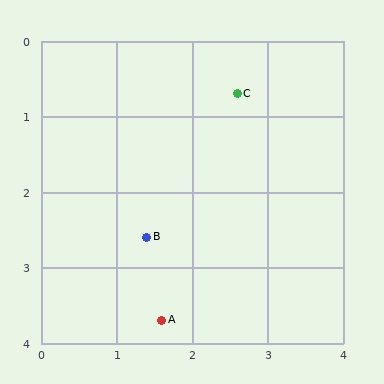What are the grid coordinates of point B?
Point B is at approximately (1.4, 2.6).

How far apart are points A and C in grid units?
Points A and C are about 3.2 grid units apart.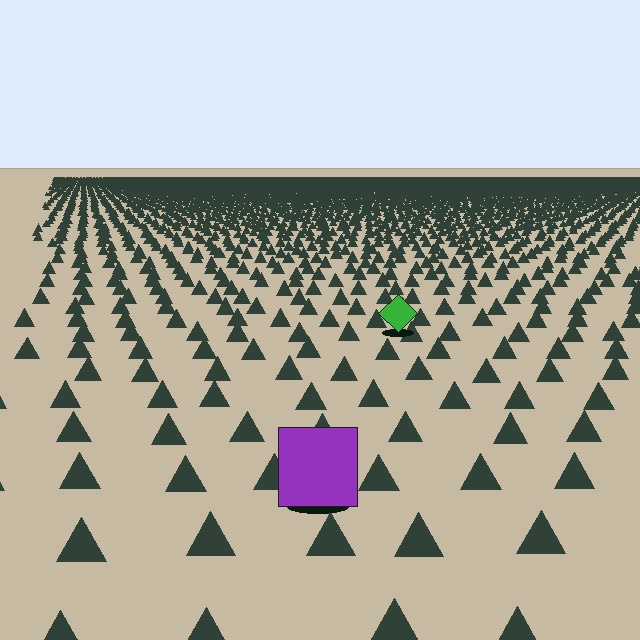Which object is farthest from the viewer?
The green diamond is farthest from the viewer. It appears smaller and the ground texture around it is denser.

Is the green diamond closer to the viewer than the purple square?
No. The purple square is closer — you can tell from the texture gradient: the ground texture is coarser near it.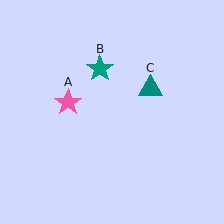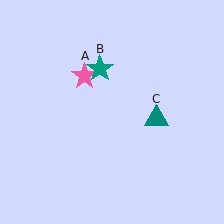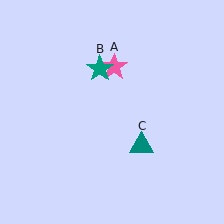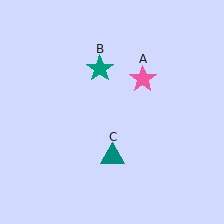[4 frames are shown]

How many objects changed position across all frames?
2 objects changed position: pink star (object A), teal triangle (object C).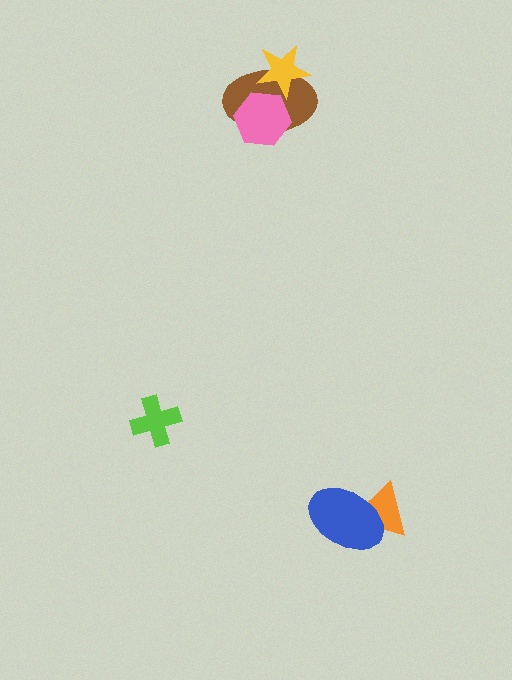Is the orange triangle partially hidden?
Yes, it is partially covered by another shape.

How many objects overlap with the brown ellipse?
2 objects overlap with the brown ellipse.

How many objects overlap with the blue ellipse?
1 object overlaps with the blue ellipse.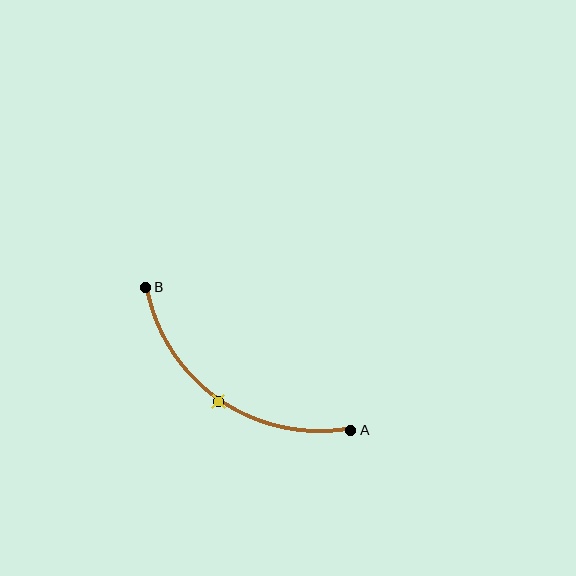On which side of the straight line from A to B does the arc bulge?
The arc bulges below and to the left of the straight line connecting A and B.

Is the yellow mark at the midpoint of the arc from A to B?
Yes. The yellow mark lies on the arc at equal arc-length from both A and B — it is the arc midpoint.